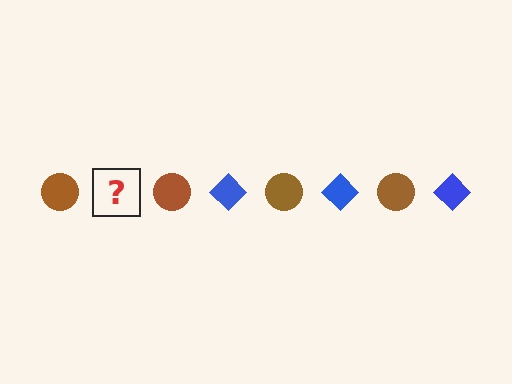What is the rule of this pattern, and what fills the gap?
The rule is that the pattern alternates between brown circle and blue diamond. The gap should be filled with a blue diamond.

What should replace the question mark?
The question mark should be replaced with a blue diamond.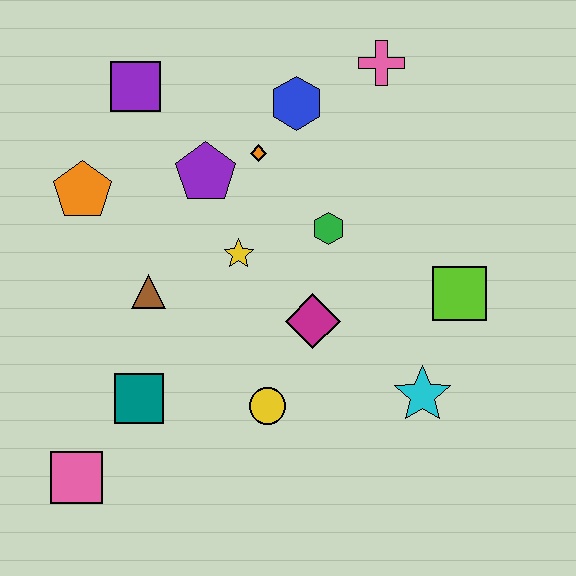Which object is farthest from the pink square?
The pink cross is farthest from the pink square.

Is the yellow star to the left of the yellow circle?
Yes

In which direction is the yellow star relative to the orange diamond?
The yellow star is below the orange diamond.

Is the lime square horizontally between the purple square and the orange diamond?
No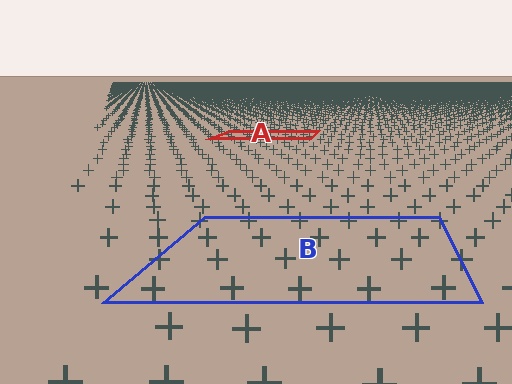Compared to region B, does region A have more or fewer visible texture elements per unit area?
Region A has more texture elements per unit area — they are packed more densely because it is farther away.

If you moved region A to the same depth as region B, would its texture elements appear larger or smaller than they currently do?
They would appear larger. At a closer depth, the same texture elements are projected at a bigger on-screen size.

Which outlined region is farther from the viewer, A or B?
Region A is farther from the viewer — the texture elements inside it appear smaller and more densely packed.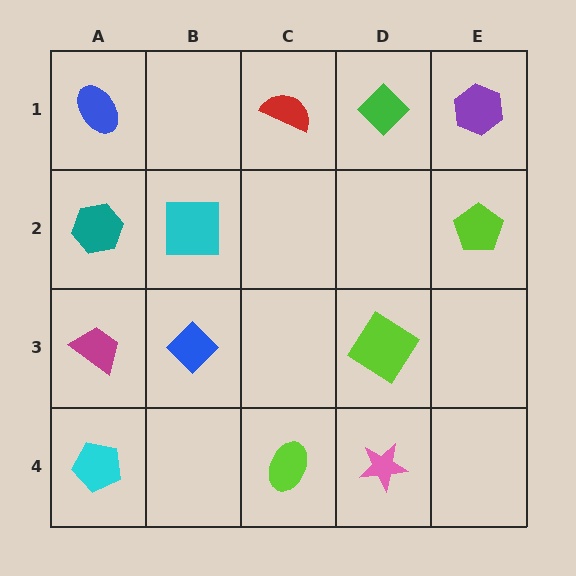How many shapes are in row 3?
3 shapes.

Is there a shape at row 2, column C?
No, that cell is empty.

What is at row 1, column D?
A green diamond.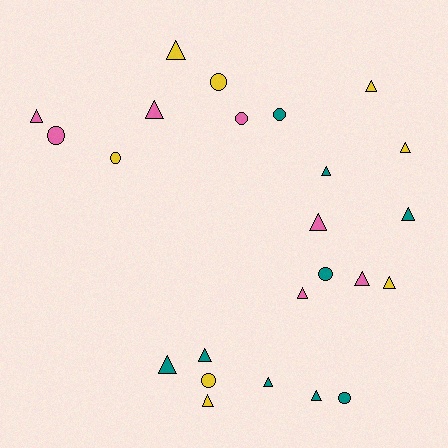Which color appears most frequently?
Teal, with 9 objects.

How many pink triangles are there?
There are 5 pink triangles.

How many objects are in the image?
There are 24 objects.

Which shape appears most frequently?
Triangle, with 16 objects.